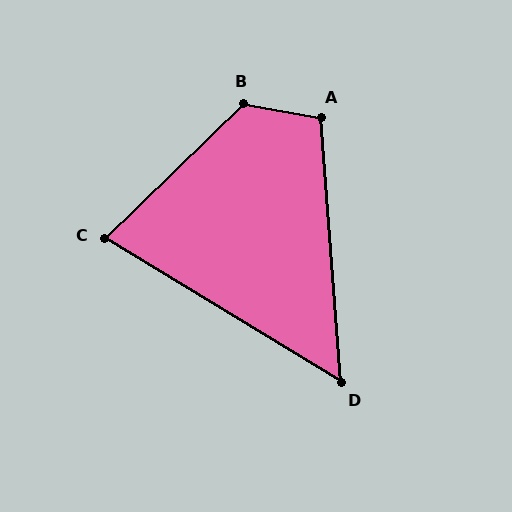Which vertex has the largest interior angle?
B, at approximately 126 degrees.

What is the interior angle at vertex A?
Approximately 105 degrees (obtuse).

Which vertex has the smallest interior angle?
D, at approximately 54 degrees.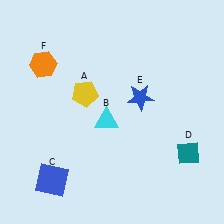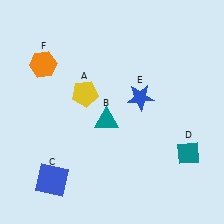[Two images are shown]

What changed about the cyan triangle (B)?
In Image 1, B is cyan. In Image 2, it changed to teal.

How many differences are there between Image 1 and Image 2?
There is 1 difference between the two images.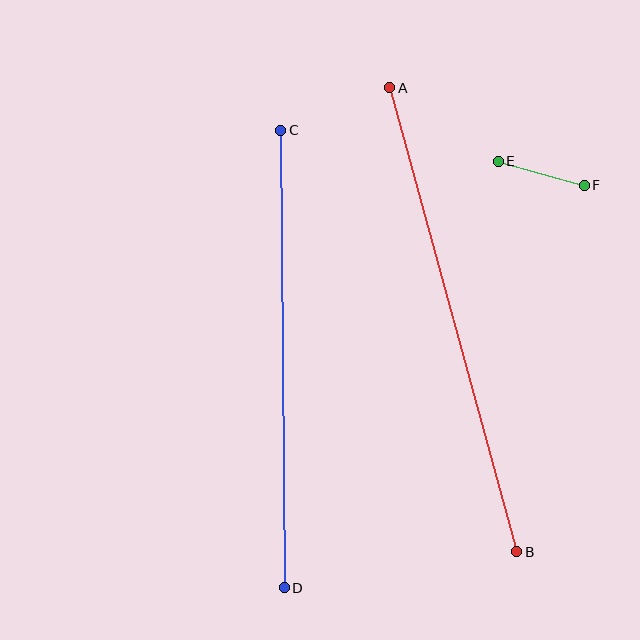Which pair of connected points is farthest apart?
Points A and B are farthest apart.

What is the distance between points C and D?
The distance is approximately 457 pixels.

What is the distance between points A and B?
The distance is approximately 481 pixels.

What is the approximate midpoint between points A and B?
The midpoint is at approximately (453, 320) pixels.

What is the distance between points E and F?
The distance is approximately 89 pixels.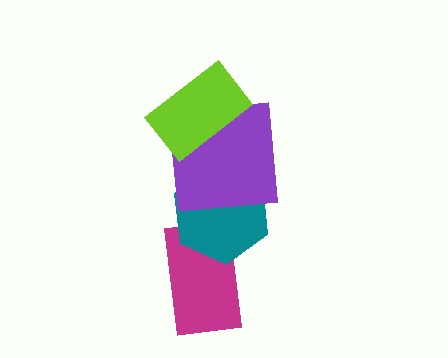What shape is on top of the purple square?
The lime rectangle is on top of the purple square.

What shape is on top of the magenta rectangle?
The teal hexagon is on top of the magenta rectangle.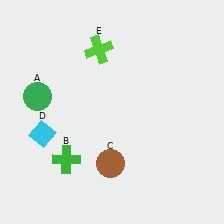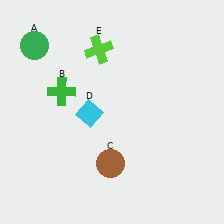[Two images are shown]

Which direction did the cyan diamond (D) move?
The cyan diamond (D) moved right.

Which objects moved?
The objects that moved are: the green circle (A), the green cross (B), the cyan diamond (D).